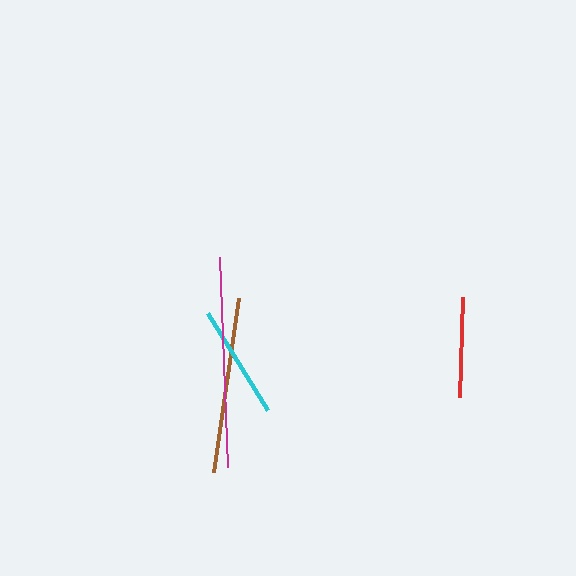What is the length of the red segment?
The red segment is approximately 99 pixels long.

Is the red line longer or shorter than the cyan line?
The cyan line is longer than the red line.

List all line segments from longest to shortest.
From longest to shortest: magenta, brown, cyan, red.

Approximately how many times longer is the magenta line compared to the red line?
The magenta line is approximately 2.1 times the length of the red line.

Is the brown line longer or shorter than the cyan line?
The brown line is longer than the cyan line.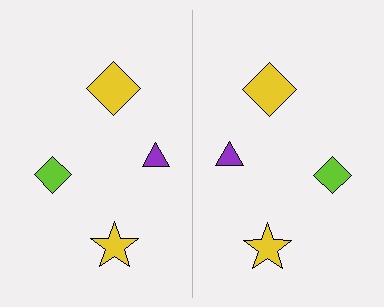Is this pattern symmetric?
Yes, this pattern has bilateral (reflection) symmetry.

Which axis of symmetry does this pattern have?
The pattern has a vertical axis of symmetry running through the center of the image.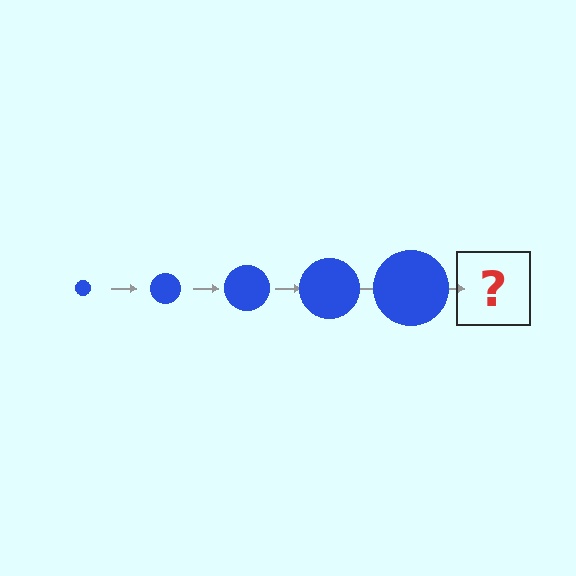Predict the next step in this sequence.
The next step is a blue circle, larger than the previous one.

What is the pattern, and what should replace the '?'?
The pattern is that the circle gets progressively larger each step. The '?' should be a blue circle, larger than the previous one.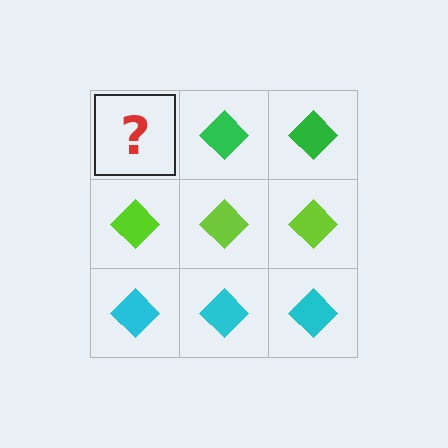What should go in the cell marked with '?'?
The missing cell should contain a green diamond.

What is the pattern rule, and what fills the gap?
The rule is that each row has a consistent color. The gap should be filled with a green diamond.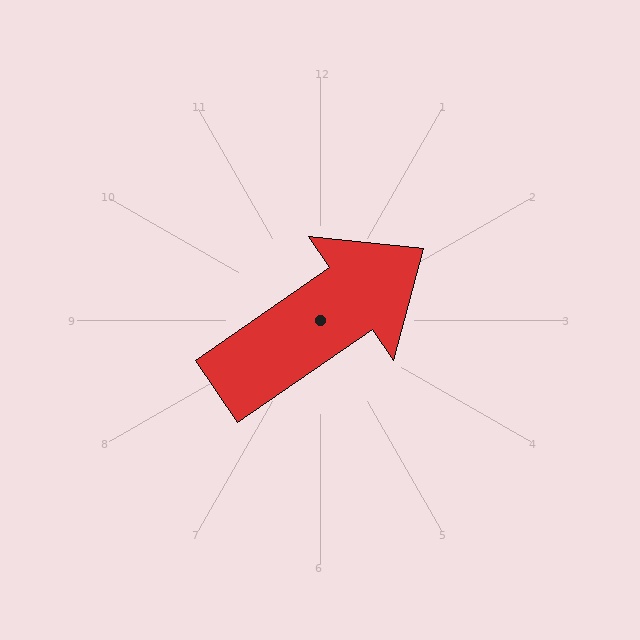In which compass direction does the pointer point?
Northeast.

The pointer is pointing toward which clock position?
Roughly 2 o'clock.